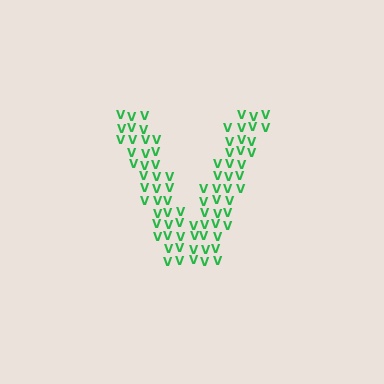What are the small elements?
The small elements are letter V's.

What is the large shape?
The large shape is the letter V.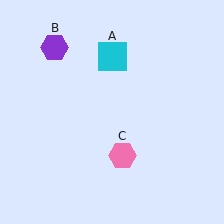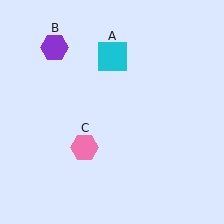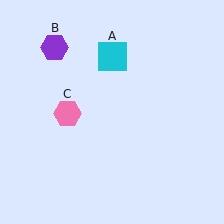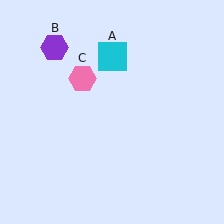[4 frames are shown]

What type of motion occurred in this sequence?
The pink hexagon (object C) rotated clockwise around the center of the scene.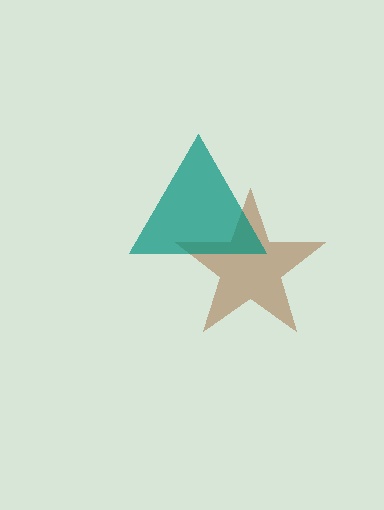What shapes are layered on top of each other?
The layered shapes are: a brown star, a teal triangle.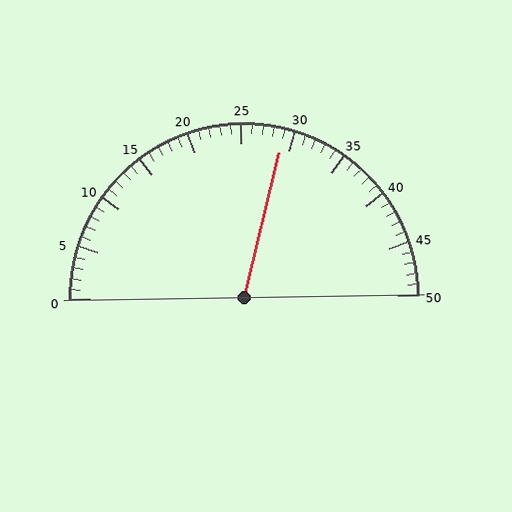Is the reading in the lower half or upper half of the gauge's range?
The reading is in the upper half of the range (0 to 50).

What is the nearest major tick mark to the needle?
The nearest major tick mark is 30.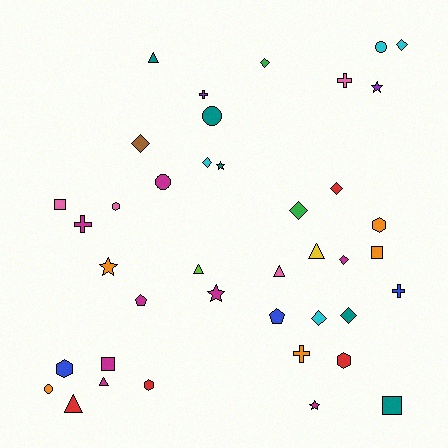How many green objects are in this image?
There are 2 green objects.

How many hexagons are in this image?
There are 5 hexagons.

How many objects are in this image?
There are 40 objects.